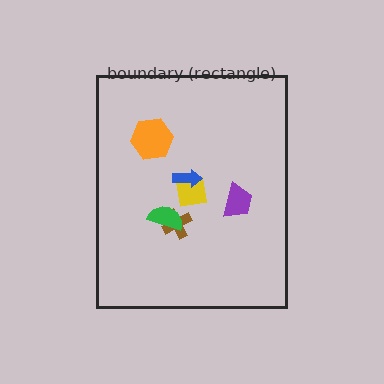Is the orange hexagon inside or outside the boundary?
Inside.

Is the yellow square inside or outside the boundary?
Inside.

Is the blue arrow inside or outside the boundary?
Inside.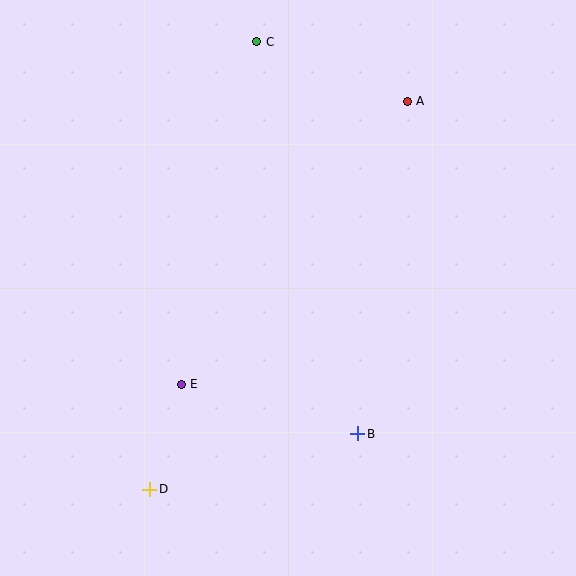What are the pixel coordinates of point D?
Point D is at (150, 489).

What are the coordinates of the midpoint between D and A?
The midpoint between D and A is at (278, 295).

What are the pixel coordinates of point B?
Point B is at (358, 434).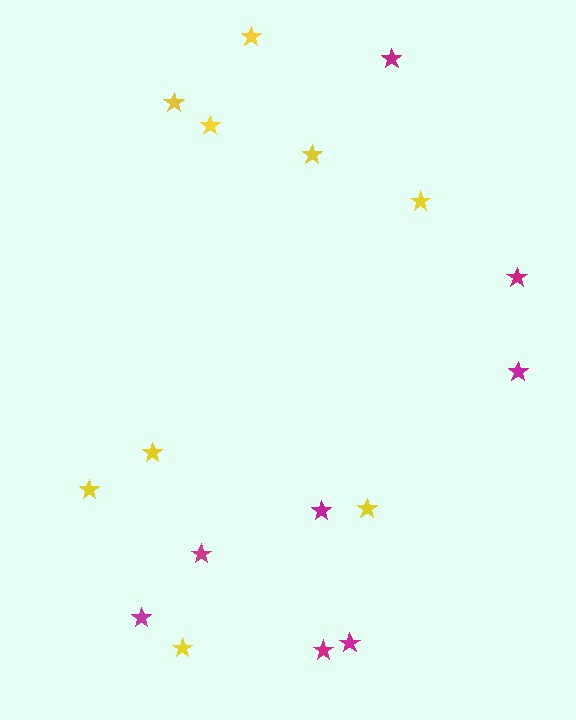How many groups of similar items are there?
There are 2 groups: one group of magenta stars (8) and one group of yellow stars (9).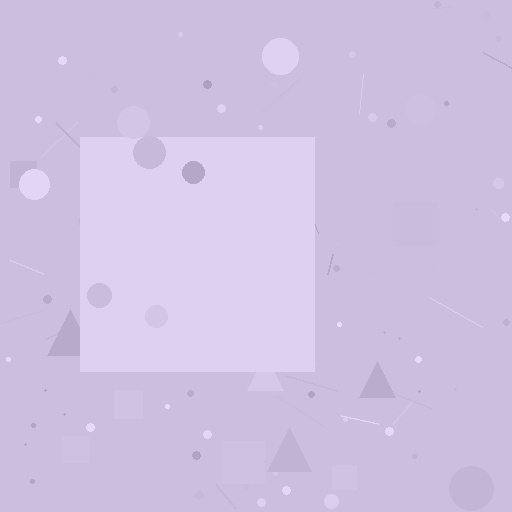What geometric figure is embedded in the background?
A square is embedded in the background.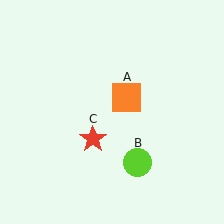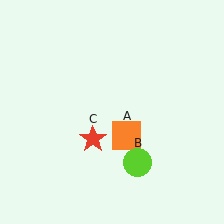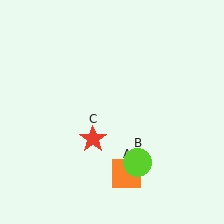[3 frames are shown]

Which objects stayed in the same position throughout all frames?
Lime circle (object B) and red star (object C) remained stationary.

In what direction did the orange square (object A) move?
The orange square (object A) moved down.